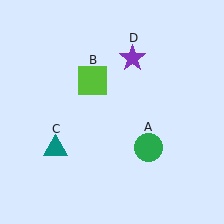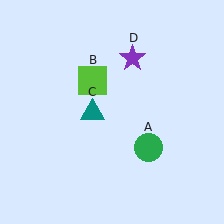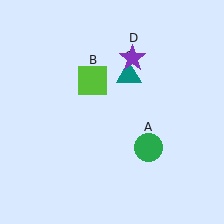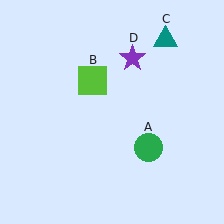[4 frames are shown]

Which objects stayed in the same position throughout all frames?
Green circle (object A) and lime square (object B) and purple star (object D) remained stationary.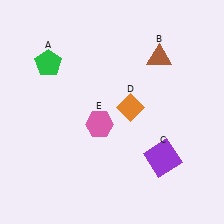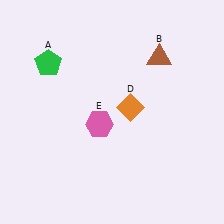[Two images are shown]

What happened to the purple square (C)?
The purple square (C) was removed in Image 2. It was in the bottom-right area of Image 1.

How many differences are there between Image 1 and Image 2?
There is 1 difference between the two images.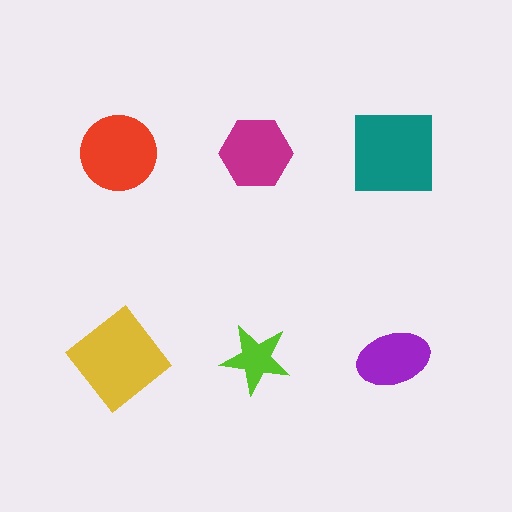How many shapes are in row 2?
3 shapes.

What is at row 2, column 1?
A yellow diamond.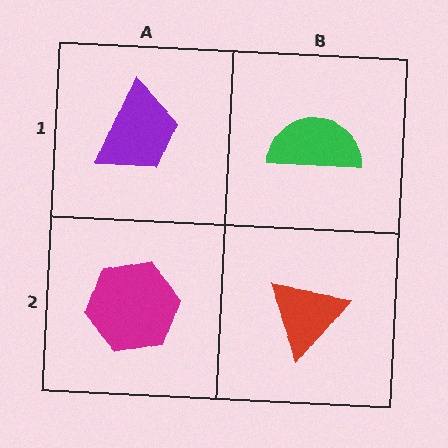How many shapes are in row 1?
2 shapes.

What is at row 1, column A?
A purple trapezoid.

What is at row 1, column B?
A green semicircle.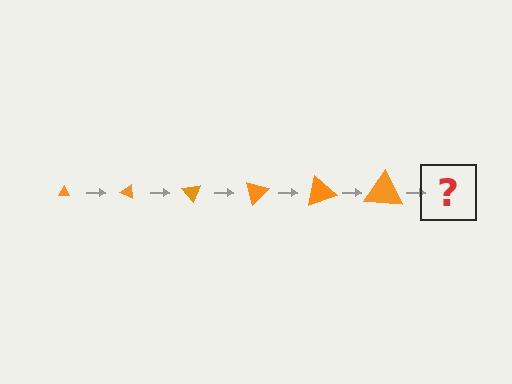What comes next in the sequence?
The next element should be a triangle, larger than the previous one and rotated 150 degrees from the start.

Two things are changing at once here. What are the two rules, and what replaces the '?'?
The two rules are that the triangle grows larger each step and it rotates 25 degrees each step. The '?' should be a triangle, larger than the previous one and rotated 150 degrees from the start.